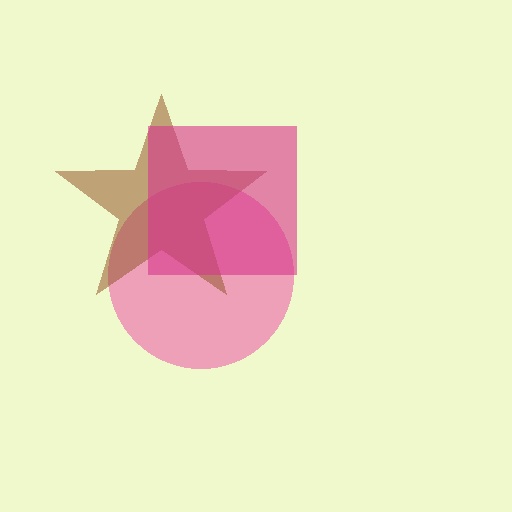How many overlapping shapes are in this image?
There are 3 overlapping shapes in the image.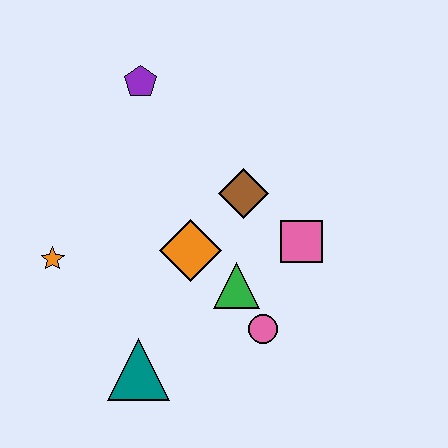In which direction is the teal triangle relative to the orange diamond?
The teal triangle is below the orange diamond.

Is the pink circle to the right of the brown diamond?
Yes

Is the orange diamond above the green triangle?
Yes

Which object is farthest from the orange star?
The pink square is farthest from the orange star.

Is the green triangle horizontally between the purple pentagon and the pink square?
Yes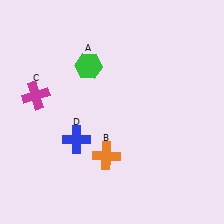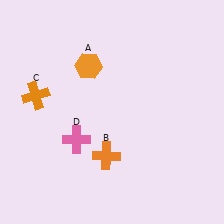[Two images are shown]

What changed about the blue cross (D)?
In Image 1, D is blue. In Image 2, it changed to pink.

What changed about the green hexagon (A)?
In Image 1, A is green. In Image 2, it changed to orange.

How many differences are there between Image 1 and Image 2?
There are 3 differences between the two images.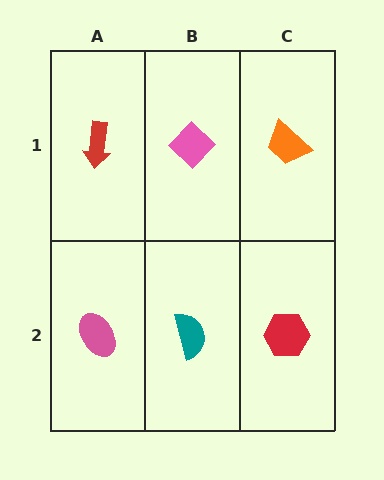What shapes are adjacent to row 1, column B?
A teal semicircle (row 2, column B), a red arrow (row 1, column A), an orange trapezoid (row 1, column C).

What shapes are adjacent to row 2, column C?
An orange trapezoid (row 1, column C), a teal semicircle (row 2, column B).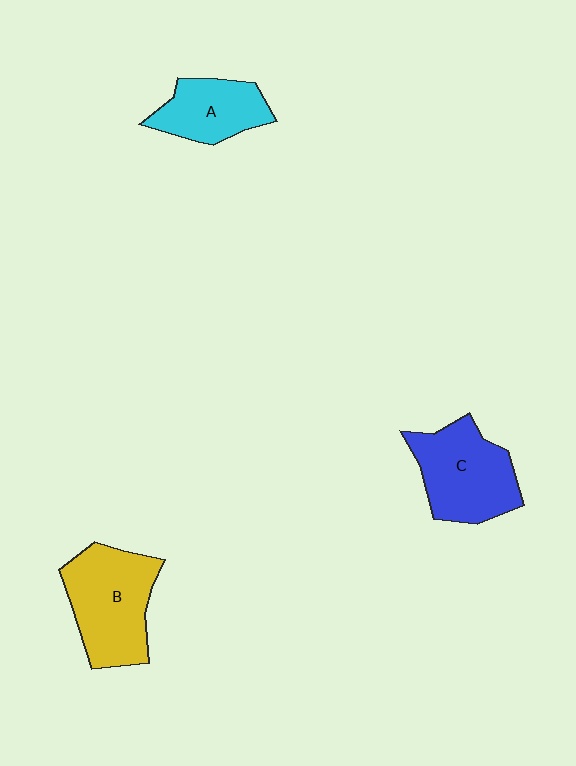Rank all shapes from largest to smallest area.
From largest to smallest: B (yellow), C (blue), A (cyan).